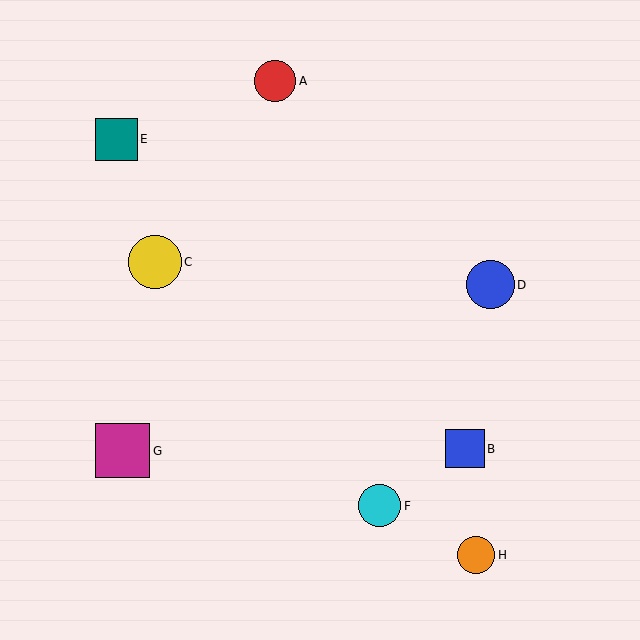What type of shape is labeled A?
Shape A is a red circle.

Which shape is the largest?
The magenta square (labeled G) is the largest.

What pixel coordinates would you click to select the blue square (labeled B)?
Click at (465, 449) to select the blue square B.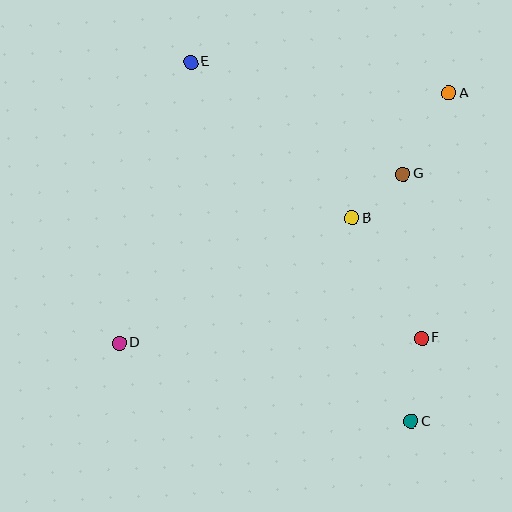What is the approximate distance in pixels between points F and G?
The distance between F and G is approximately 165 pixels.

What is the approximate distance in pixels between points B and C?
The distance between B and C is approximately 212 pixels.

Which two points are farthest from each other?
Points C and E are farthest from each other.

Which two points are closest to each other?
Points B and G are closest to each other.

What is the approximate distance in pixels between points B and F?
The distance between B and F is approximately 139 pixels.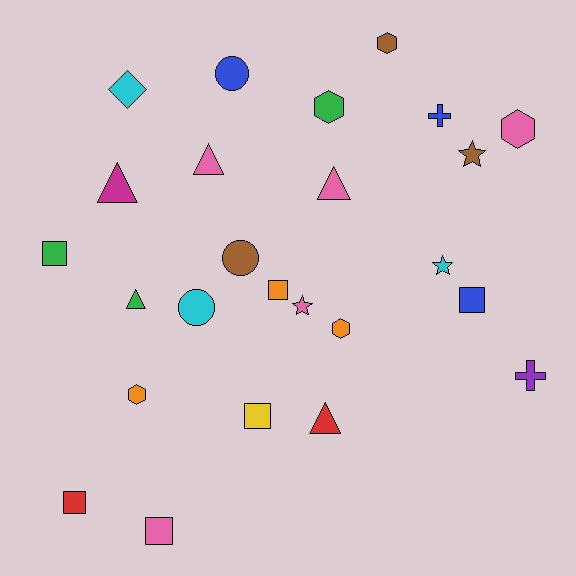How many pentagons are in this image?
There are no pentagons.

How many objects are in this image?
There are 25 objects.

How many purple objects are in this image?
There is 1 purple object.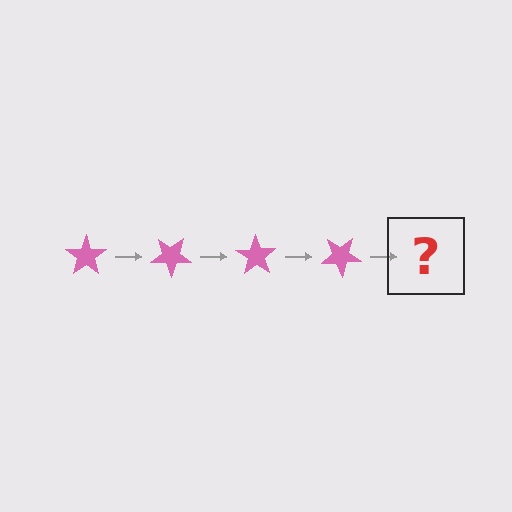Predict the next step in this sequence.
The next step is a pink star rotated 140 degrees.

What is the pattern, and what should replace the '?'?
The pattern is that the star rotates 35 degrees each step. The '?' should be a pink star rotated 140 degrees.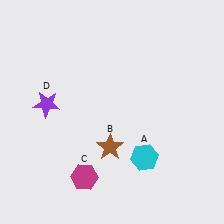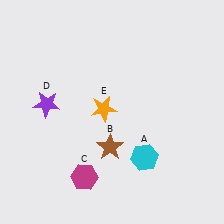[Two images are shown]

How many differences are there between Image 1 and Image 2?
There is 1 difference between the two images.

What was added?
An orange star (E) was added in Image 2.